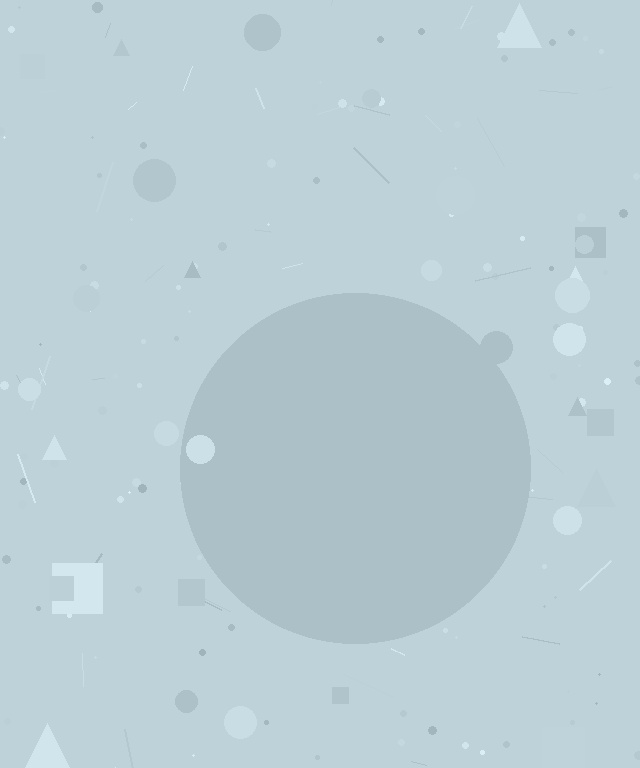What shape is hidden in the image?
A circle is hidden in the image.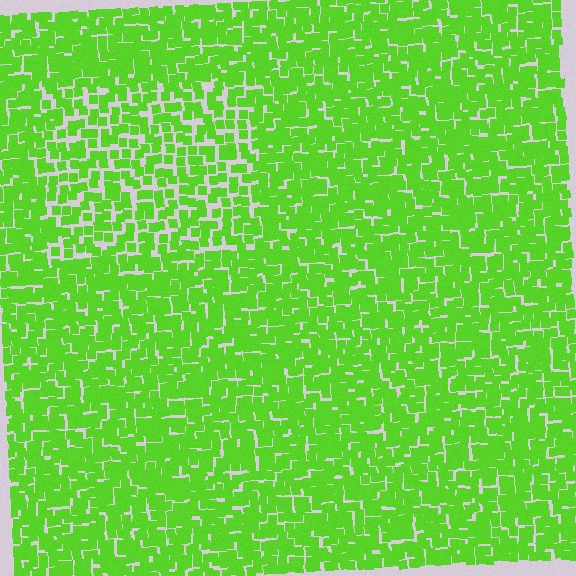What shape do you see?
I see a rectangle.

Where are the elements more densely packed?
The elements are more densely packed outside the rectangle boundary.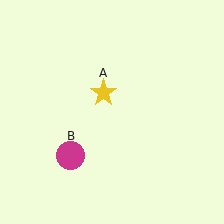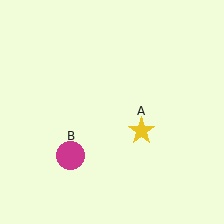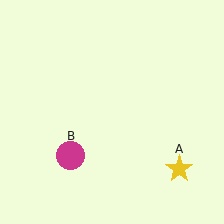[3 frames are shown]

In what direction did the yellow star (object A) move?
The yellow star (object A) moved down and to the right.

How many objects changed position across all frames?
1 object changed position: yellow star (object A).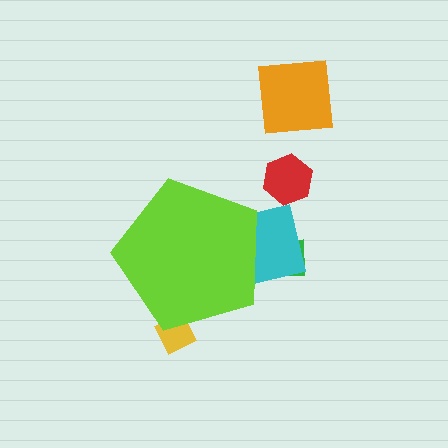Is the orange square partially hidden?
No, the orange square is fully visible.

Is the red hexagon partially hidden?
No, the red hexagon is fully visible.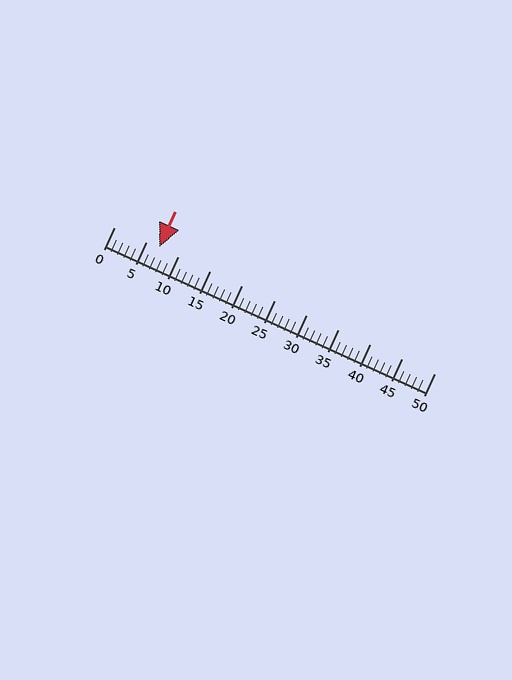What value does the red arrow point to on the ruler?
The red arrow points to approximately 7.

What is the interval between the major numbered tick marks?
The major tick marks are spaced 5 units apart.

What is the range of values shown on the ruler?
The ruler shows values from 0 to 50.